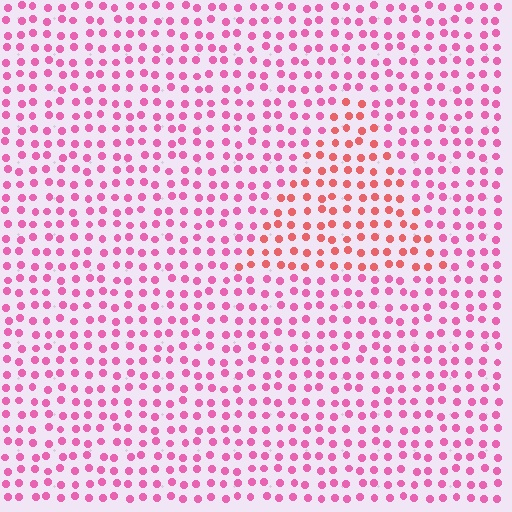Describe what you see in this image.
The image is filled with small pink elements in a uniform arrangement. A triangle-shaped region is visible where the elements are tinted to a slightly different hue, forming a subtle color boundary.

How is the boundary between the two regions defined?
The boundary is defined purely by a slight shift in hue (about 32 degrees). Spacing, size, and orientation are identical on both sides.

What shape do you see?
I see a triangle.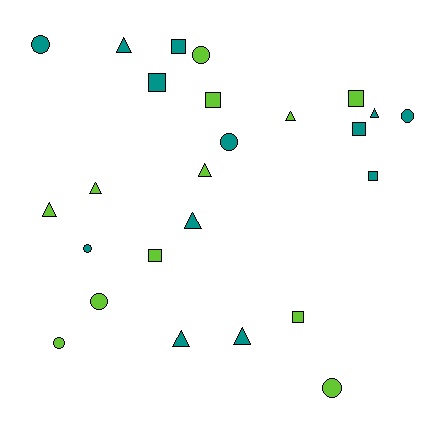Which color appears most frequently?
Teal, with 13 objects.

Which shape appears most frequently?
Triangle, with 9 objects.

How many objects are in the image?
There are 25 objects.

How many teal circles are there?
There are 4 teal circles.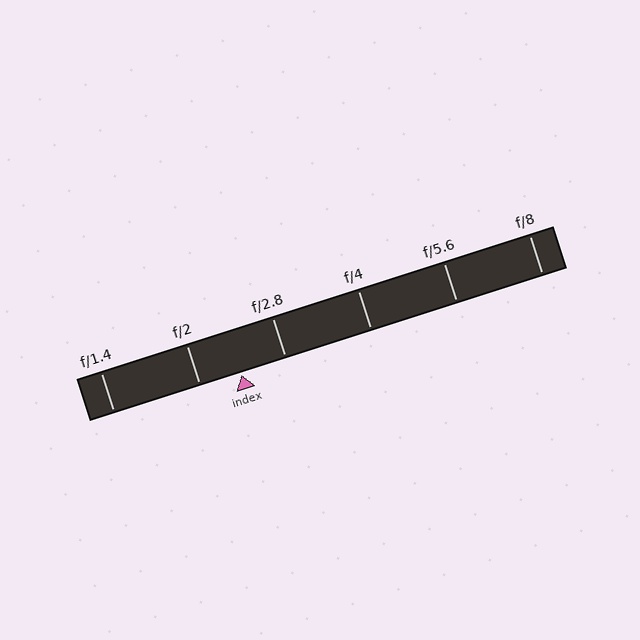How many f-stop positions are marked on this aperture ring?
There are 6 f-stop positions marked.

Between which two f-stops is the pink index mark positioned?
The index mark is between f/2 and f/2.8.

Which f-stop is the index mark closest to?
The index mark is closest to f/2.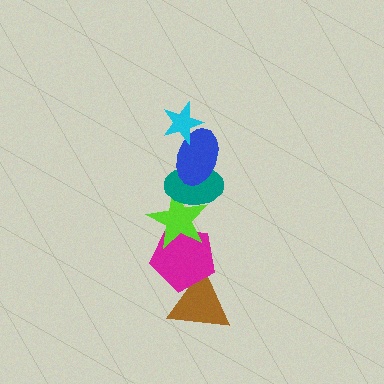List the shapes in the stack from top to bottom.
From top to bottom: the cyan star, the blue ellipse, the teal ellipse, the lime star, the magenta pentagon, the brown triangle.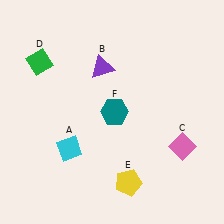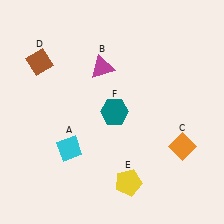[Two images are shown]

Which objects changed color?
B changed from purple to magenta. C changed from pink to orange. D changed from green to brown.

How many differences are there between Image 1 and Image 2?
There are 3 differences between the two images.